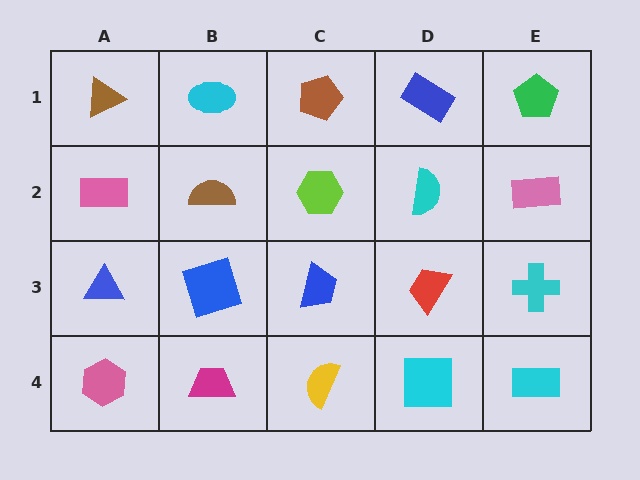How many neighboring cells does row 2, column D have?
4.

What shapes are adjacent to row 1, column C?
A lime hexagon (row 2, column C), a cyan ellipse (row 1, column B), a blue rectangle (row 1, column D).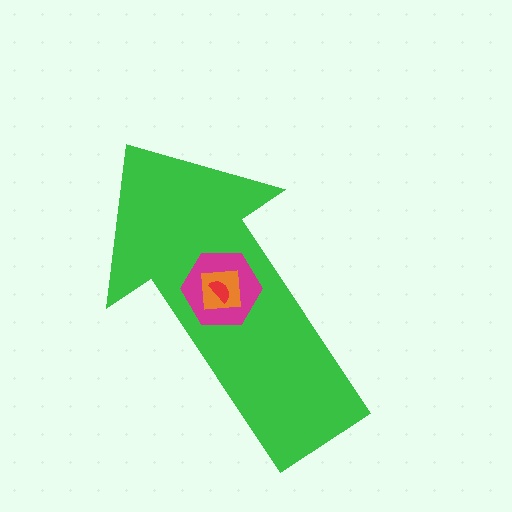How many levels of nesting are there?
4.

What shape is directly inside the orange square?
The red semicircle.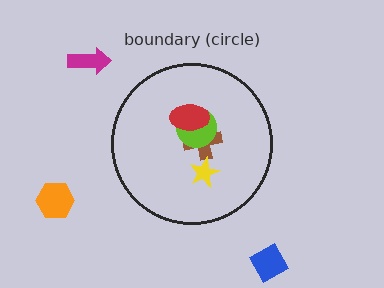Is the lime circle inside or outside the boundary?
Inside.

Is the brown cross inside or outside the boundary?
Inside.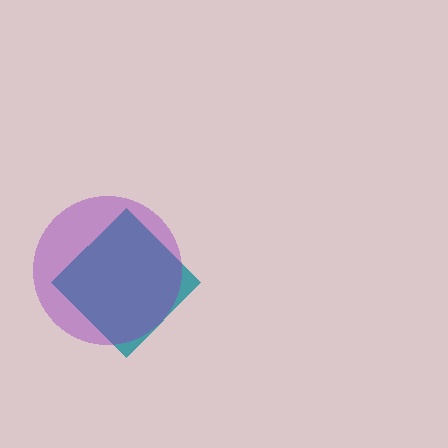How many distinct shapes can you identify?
There are 2 distinct shapes: a teal diamond, a purple circle.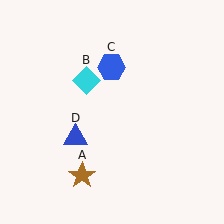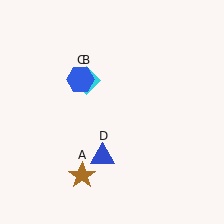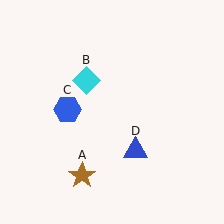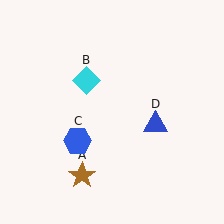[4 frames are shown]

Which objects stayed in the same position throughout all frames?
Brown star (object A) and cyan diamond (object B) remained stationary.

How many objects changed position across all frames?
2 objects changed position: blue hexagon (object C), blue triangle (object D).